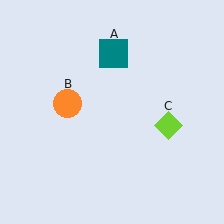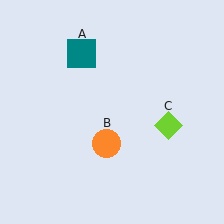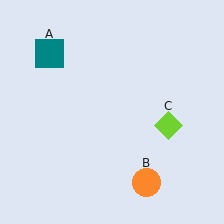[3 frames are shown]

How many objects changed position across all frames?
2 objects changed position: teal square (object A), orange circle (object B).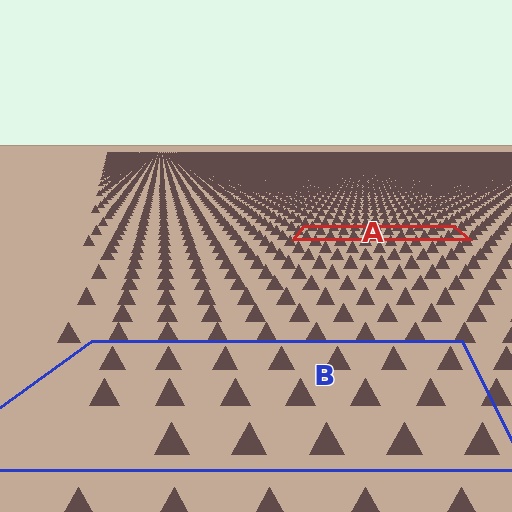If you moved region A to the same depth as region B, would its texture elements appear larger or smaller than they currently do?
They would appear larger. At a closer depth, the same texture elements are projected at a bigger on-screen size.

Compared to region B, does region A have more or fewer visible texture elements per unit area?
Region A has more texture elements per unit area — they are packed more densely because it is farther away.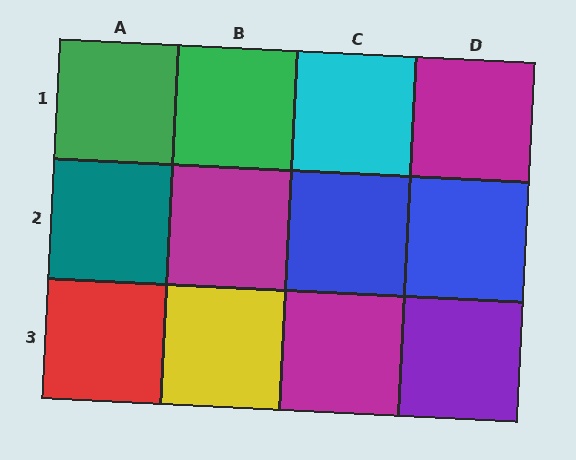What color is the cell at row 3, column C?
Magenta.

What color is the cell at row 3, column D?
Purple.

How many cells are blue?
2 cells are blue.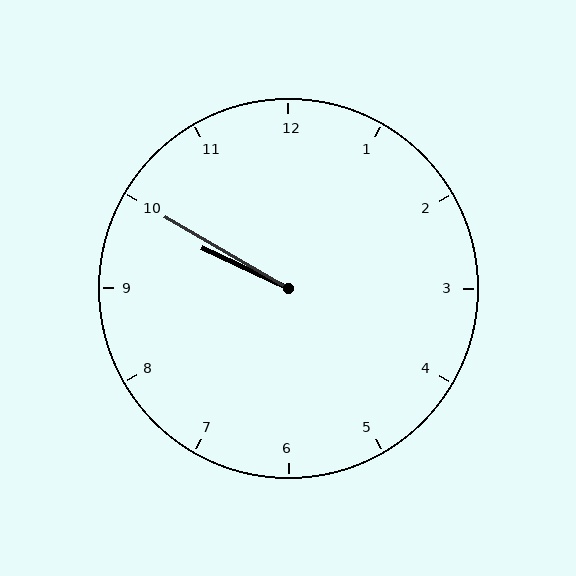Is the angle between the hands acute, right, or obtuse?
It is acute.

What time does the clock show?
9:50.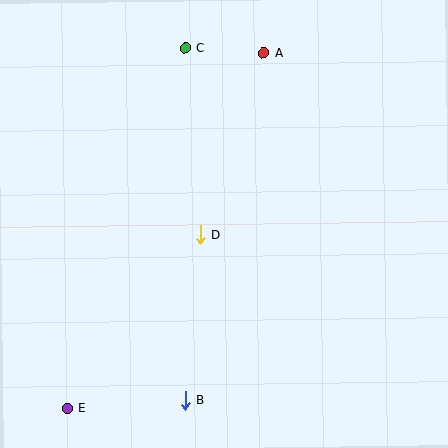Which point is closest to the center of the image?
Point D at (200, 235) is closest to the center.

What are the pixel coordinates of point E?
Point E is at (68, 408).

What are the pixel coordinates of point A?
Point A is at (263, 53).